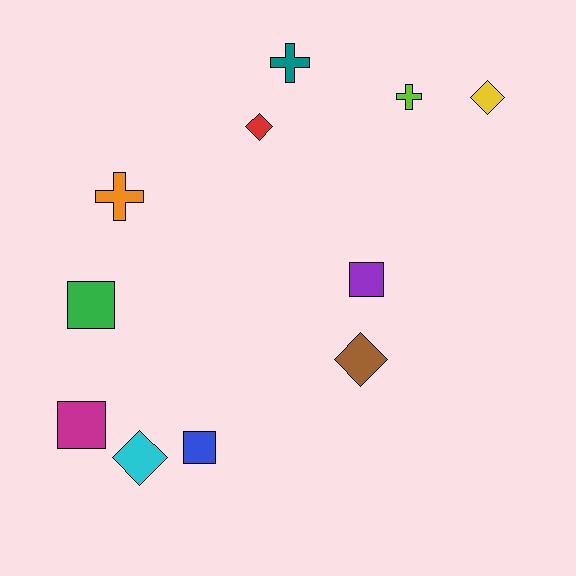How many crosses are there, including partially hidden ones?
There are 3 crosses.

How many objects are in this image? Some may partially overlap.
There are 11 objects.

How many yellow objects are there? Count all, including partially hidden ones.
There is 1 yellow object.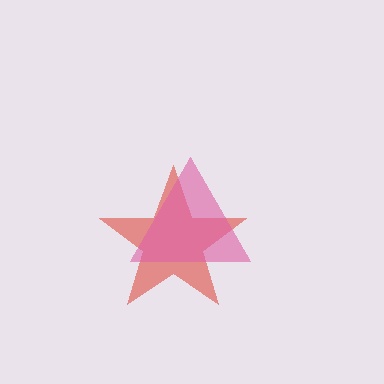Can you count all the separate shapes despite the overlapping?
Yes, there are 2 separate shapes.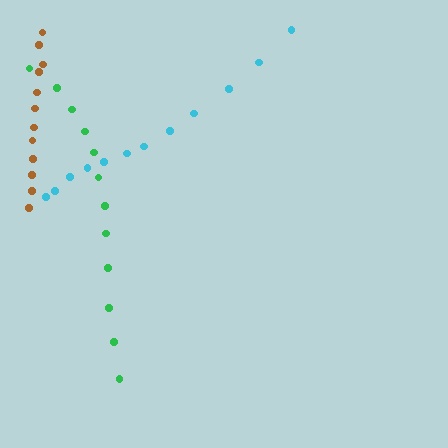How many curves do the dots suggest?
There are 3 distinct paths.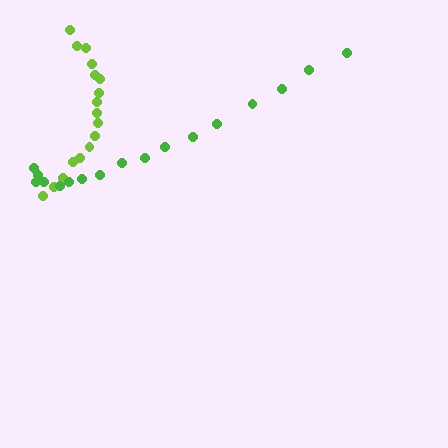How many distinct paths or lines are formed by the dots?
There are 2 distinct paths.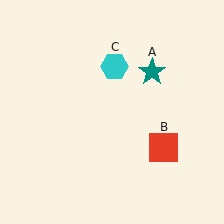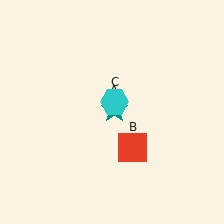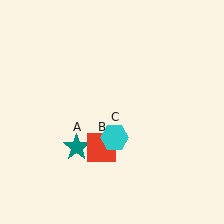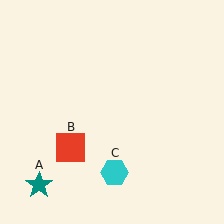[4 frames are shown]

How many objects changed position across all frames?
3 objects changed position: teal star (object A), red square (object B), cyan hexagon (object C).